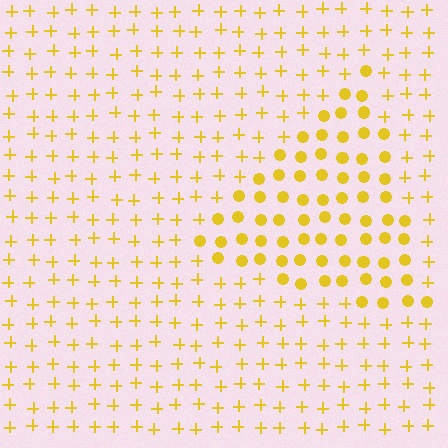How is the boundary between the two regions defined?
The boundary is defined by a change in element shape: circles inside vs. plus signs outside. All elements share the same color and spacing.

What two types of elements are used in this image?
The image uses circles inside the triangle region and plus signs outside it.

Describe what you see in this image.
The image is filled with small yellow elements arranged in a uniform grid. A triangle-shaped region contains circles, while the surrounding area contains plus signs. The boundary is defined purely by the change in element shape.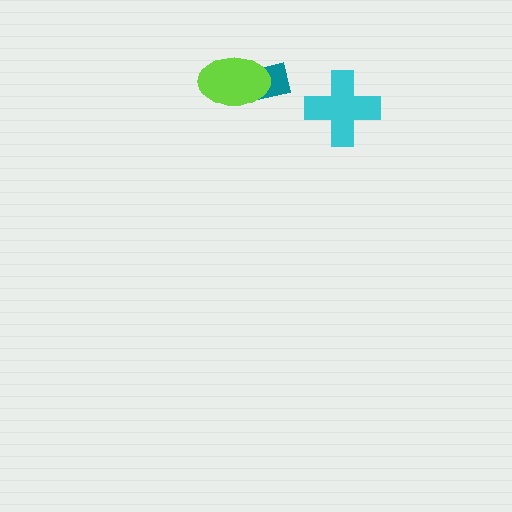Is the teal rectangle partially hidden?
Yes, it is partially covered by another shape.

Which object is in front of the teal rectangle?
The lime ellipse is in front of the teal rectangle.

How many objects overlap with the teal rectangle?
1 object overlaps with the teal rectangle.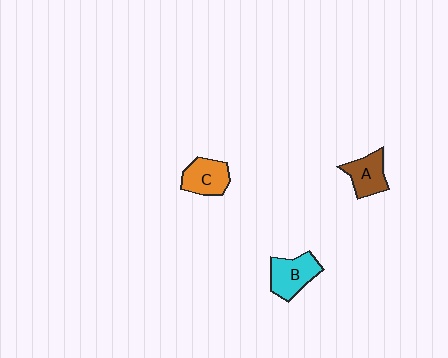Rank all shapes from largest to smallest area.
From largest to smallest: B (cyan), C (orange), A (brown).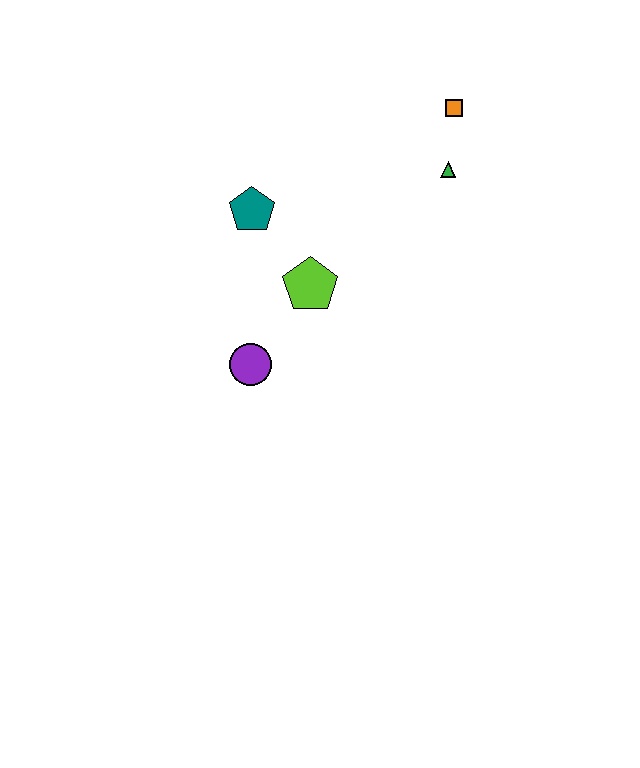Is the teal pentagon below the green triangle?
Yes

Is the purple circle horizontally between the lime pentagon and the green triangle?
No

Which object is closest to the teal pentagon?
The lime pentagon is closest to the teal pentagon.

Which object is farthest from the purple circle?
The orange square is farthest from the purple circle.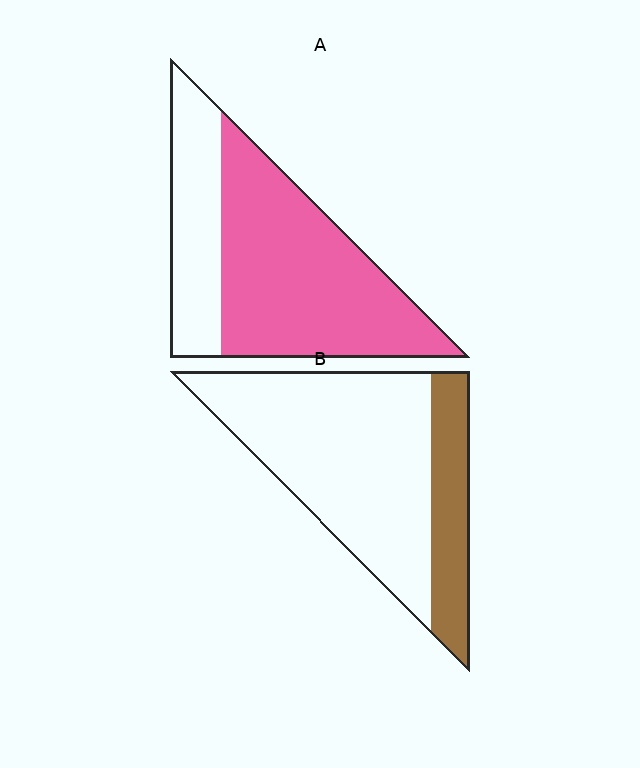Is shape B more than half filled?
No.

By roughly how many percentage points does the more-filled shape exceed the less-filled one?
By roughly 45 percentage points (A over B).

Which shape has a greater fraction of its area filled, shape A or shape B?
Shape A.